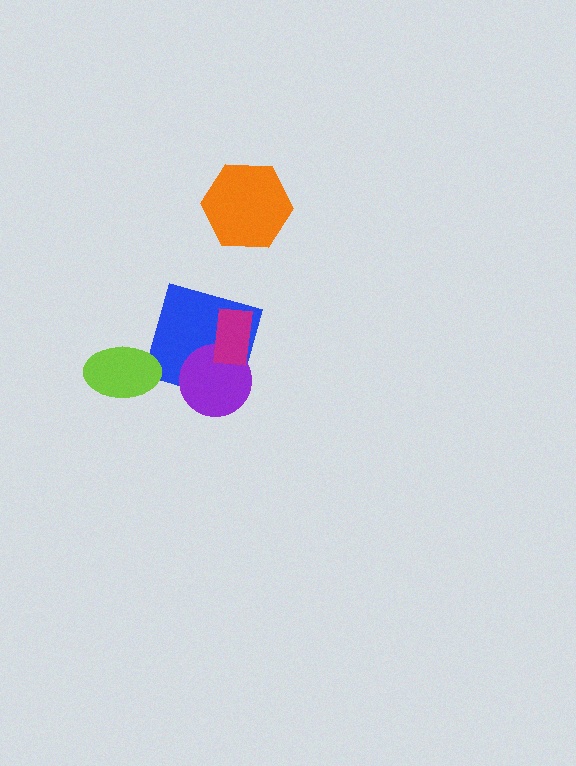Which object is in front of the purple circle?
The magenta rectangle is in front of the purple circle.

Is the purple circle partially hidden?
Yes, it is partially covered by another shape.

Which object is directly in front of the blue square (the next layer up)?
The purple circle is directly in front of the blue square.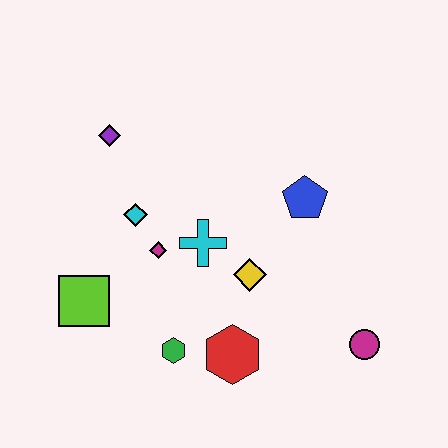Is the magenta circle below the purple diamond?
Yes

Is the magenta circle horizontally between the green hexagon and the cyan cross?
No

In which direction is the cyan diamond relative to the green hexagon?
The cyan diamond is above the green hexagon.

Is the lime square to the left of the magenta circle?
Yes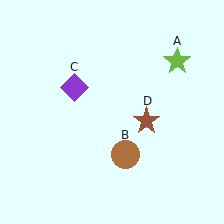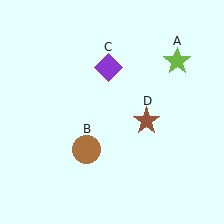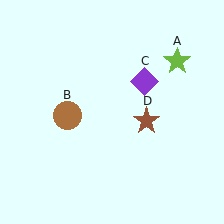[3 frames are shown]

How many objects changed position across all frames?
2 objects changed position: brown circle (object B), purple diamond (object C).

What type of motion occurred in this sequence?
The brown circle (object B), purple diamond (object C) rotated clockwise around the center of the scene.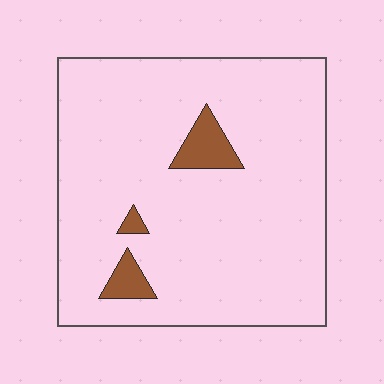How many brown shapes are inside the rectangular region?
3.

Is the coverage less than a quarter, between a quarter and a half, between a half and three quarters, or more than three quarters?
Less than a quarter.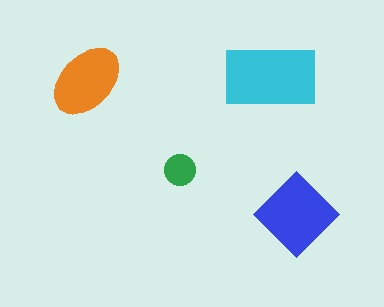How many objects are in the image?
There are 4 objects in the image.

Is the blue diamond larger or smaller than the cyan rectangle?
Smaller.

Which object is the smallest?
The green circle.